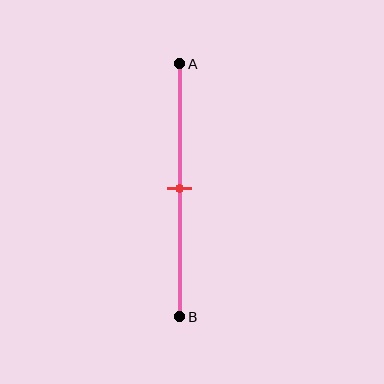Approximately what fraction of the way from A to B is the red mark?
The red mark is approximately 50% of the way from A to B.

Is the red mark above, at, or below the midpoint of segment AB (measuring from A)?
The red mark is approximately at the midpoint of segment AB.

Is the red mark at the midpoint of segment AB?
Yes, the mark is approximately at the midpoint.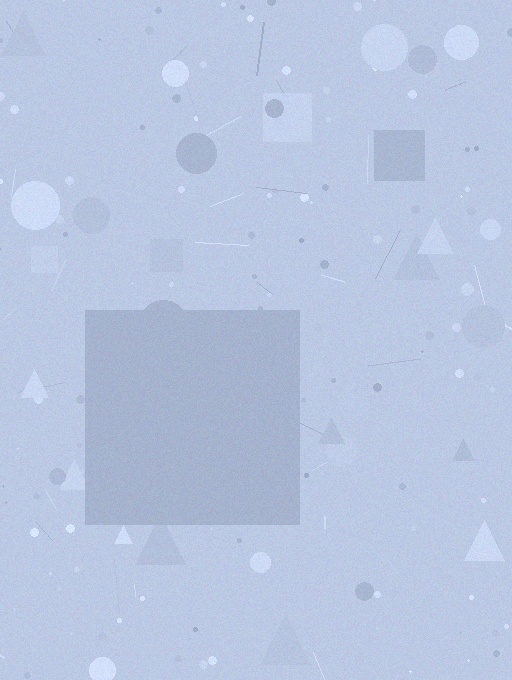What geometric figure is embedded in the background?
A square is embedded in the background.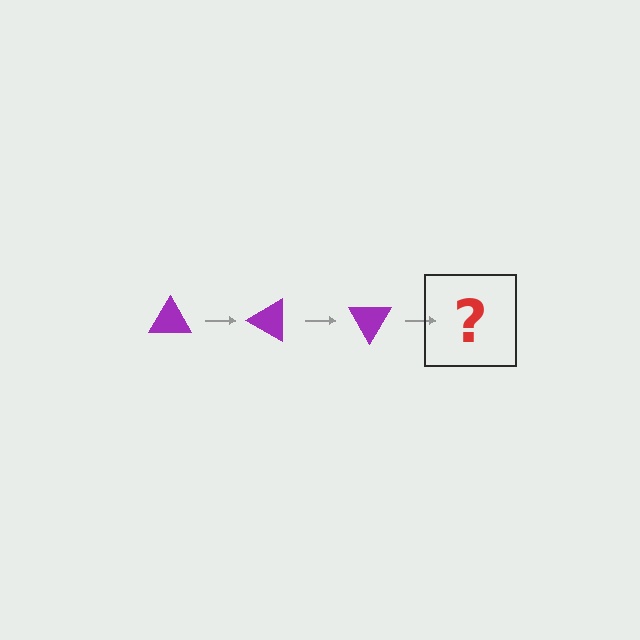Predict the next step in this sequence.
The next step is a purple triangle rotated 90 degrees.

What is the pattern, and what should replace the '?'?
The pattern is that the triangle rotates 30 degrees each step. The '?' should be a purple triangle rotated 90 degrees.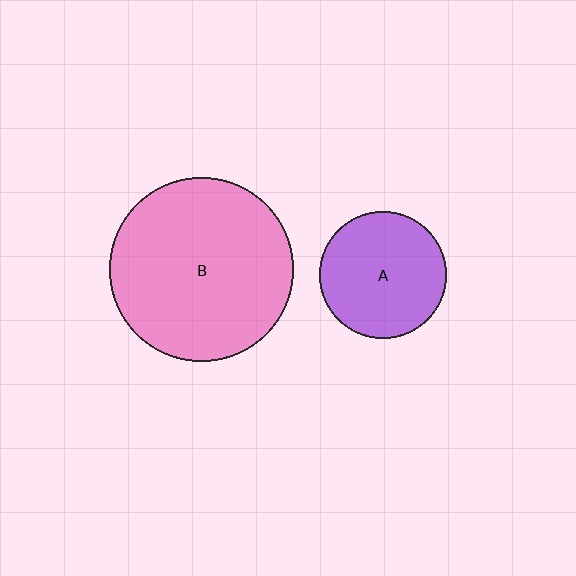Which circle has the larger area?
Circle B (pink).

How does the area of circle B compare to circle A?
Approximately 2.1 times.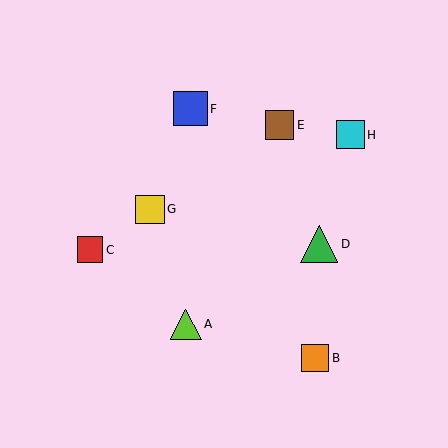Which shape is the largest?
The green triangle (labeled D) is the largest.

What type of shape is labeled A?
Shape A is a lime triangle.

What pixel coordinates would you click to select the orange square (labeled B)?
Click at (315, 358) to select the orange square B.